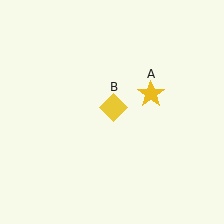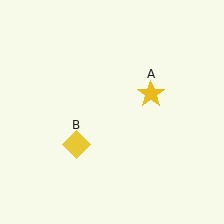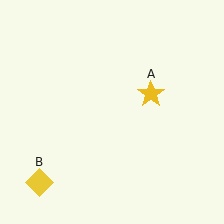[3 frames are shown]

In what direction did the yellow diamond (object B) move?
The yellow diamond (object B) moved down and to the left.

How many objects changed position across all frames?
1 object changed position: yellow diamond (object B).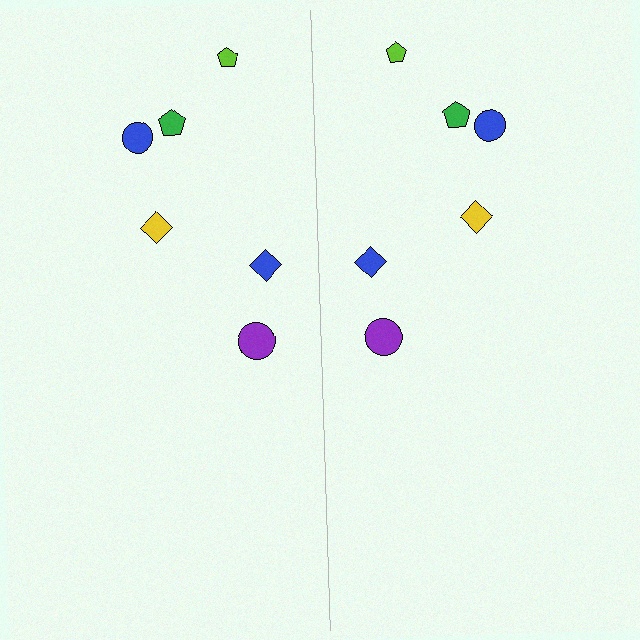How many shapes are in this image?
There are 12 shapes in this image.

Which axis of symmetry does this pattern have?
The pattern has a vertical axis of symmetry running through the center of the image.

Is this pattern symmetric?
Yes, this pattern has bilateral (reflection) symmetry.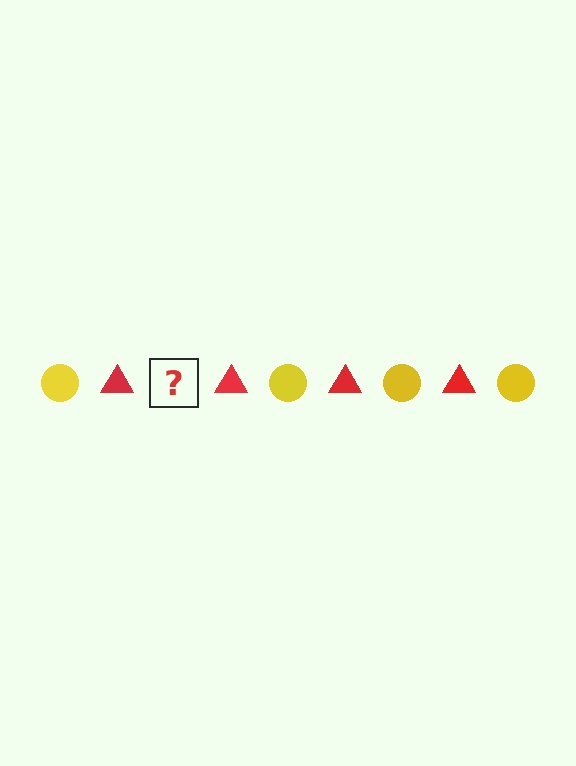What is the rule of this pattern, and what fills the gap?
The rule is that the pattern alternates between yellow circle and red triangle. The gap should be filled with a yellow circle.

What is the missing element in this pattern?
The missing element is a yellow circle.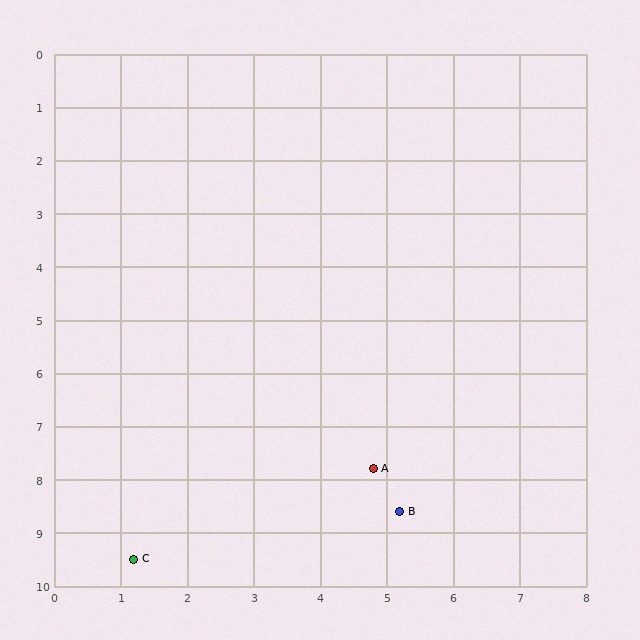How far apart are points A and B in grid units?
Points A and B are about 0.9 grid units apart.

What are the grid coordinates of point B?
Point B is at approximately (5.2, 8.6).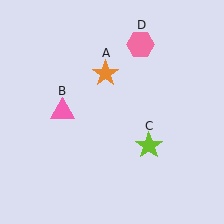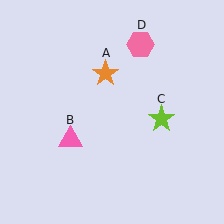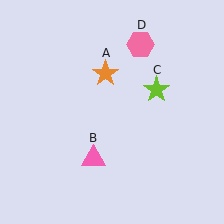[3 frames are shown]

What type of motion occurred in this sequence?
The pink triangle (object B), lime star (object C) rotated counterclockwise around the center of the scene.